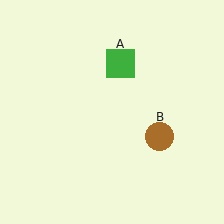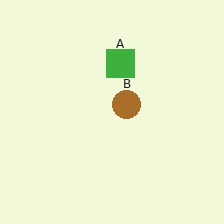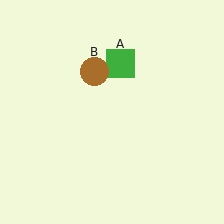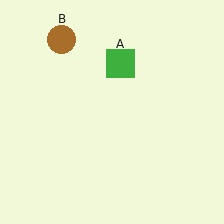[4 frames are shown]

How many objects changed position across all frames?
1 object changed position: brown circle (object B).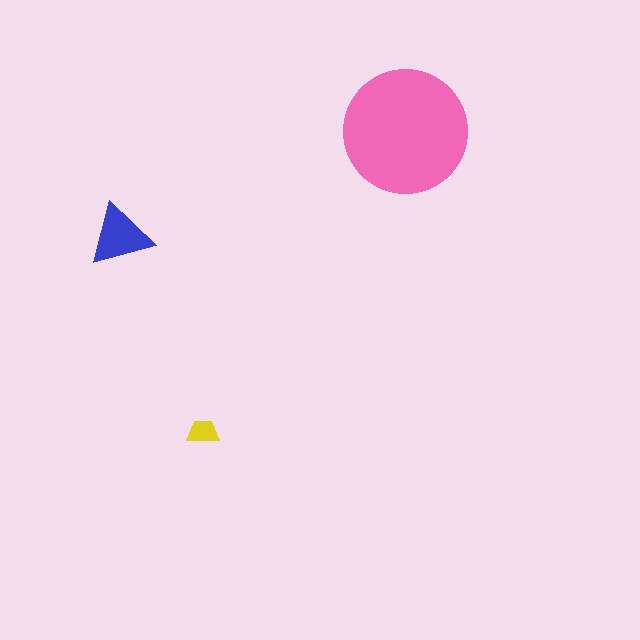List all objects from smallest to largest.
The yellow trapezoid, the blue triangle, the pink circle.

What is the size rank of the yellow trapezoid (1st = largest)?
3rd.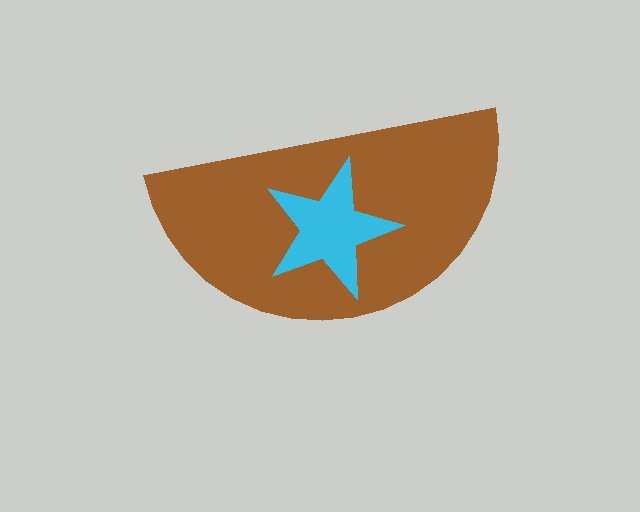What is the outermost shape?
The brown semicircle.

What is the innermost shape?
The cyan star.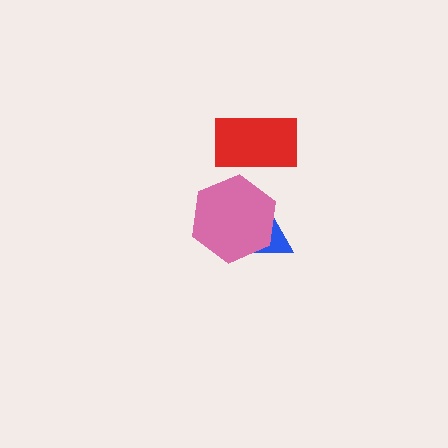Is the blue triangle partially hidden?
Yes, it is partially covered by another shape.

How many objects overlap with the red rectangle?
0 objects overlap with the red rectangle.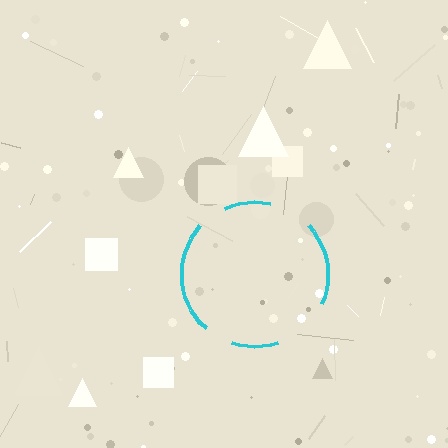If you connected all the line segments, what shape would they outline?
They would outline a circle.